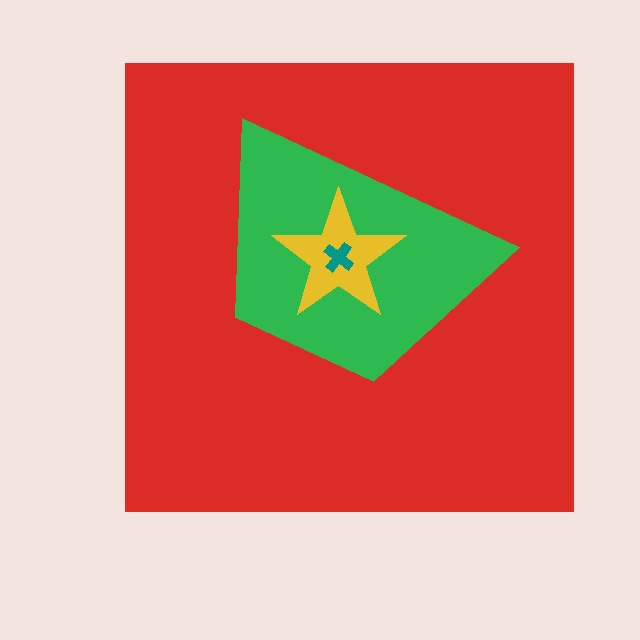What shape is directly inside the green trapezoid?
The yellow star.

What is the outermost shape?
The red square.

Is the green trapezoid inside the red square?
Yes.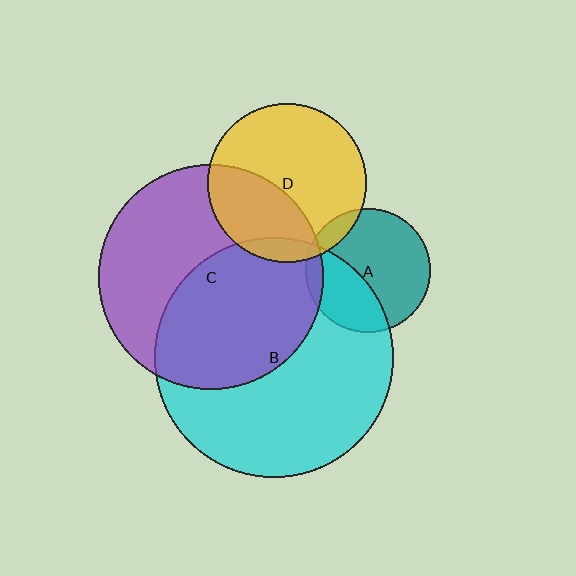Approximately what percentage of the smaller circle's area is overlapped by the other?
Approximately 10%.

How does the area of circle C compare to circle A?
Approximately 3.3 times.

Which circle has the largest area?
Circle B (cyan).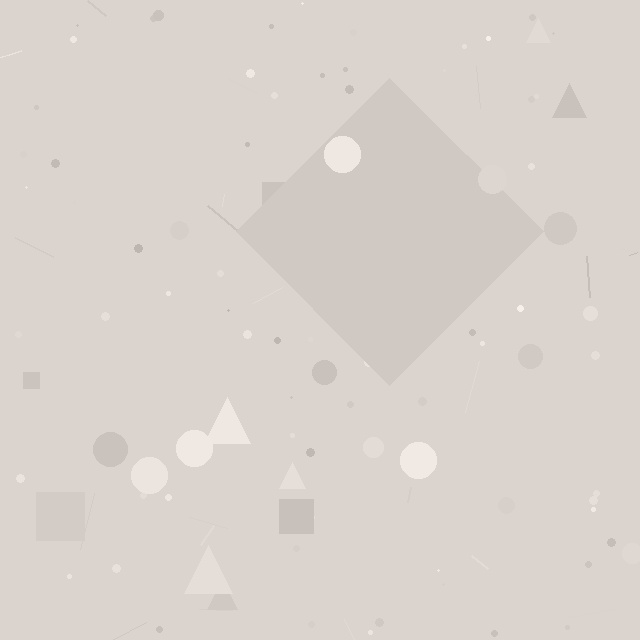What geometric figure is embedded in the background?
A diamond is embedded in the background.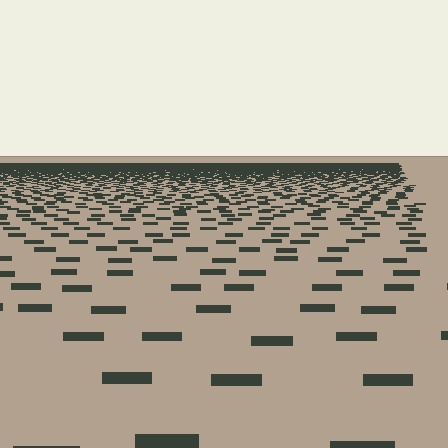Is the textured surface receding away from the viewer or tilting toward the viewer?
The surface is receding away from the viewer. Texture elements get smaller and denser toward the top.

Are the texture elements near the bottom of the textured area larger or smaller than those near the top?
Larger. Near the bottom, elements are closer to the viewer and appear at a bigger on-screen size.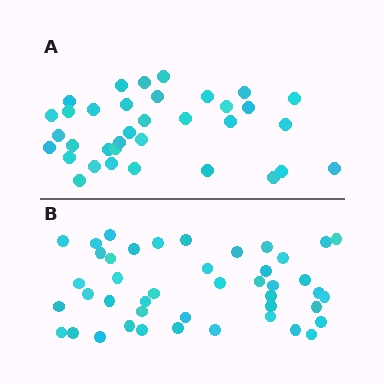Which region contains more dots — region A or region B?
Region B (the bottom region) has more dots.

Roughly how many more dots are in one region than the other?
Region B has roughly 8 or so more dots than region A.